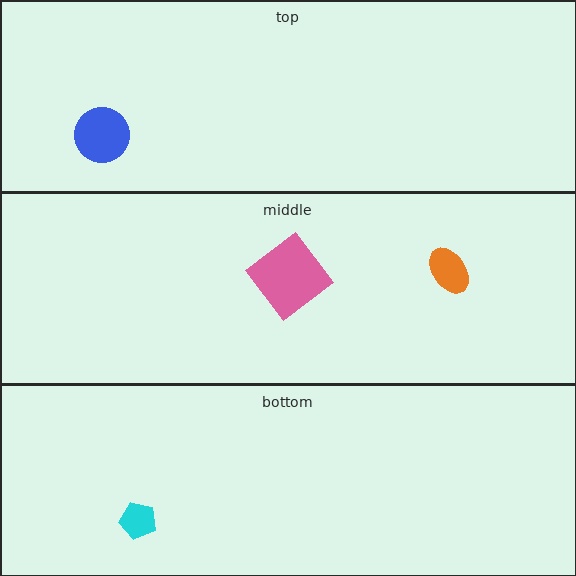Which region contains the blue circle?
The top region.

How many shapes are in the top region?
1.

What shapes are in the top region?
The blue circle.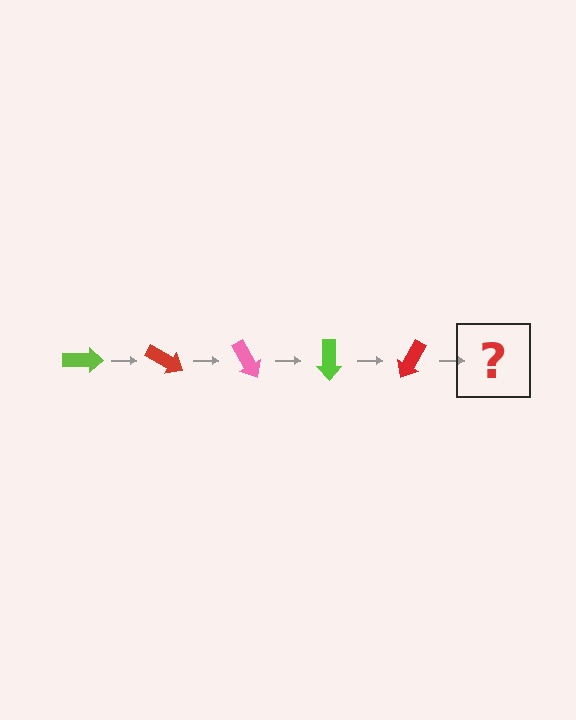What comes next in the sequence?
The next element should be a pink arrow, rotated 150 degrees from the start.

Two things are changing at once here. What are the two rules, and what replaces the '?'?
The two rules are that it rotates 30 degrees each step and the color cycles through lime, red, and pink. The '?' should be a pink arrow, rotated 150 degrees from the start.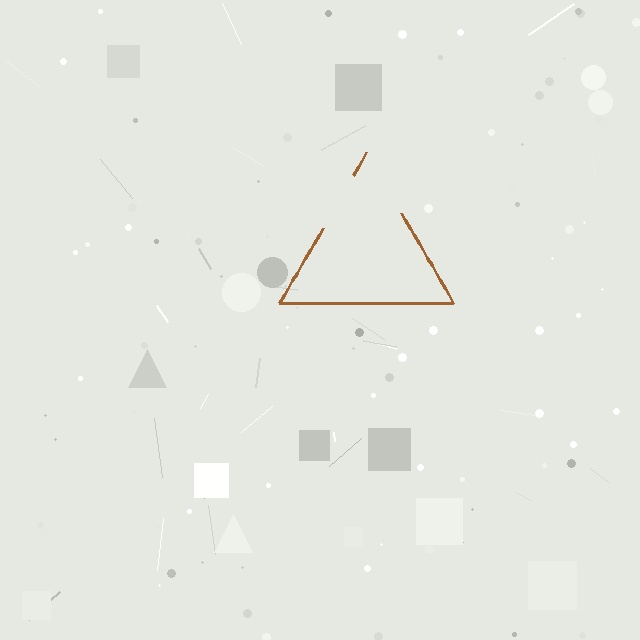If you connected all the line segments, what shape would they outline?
They would outline a triangle.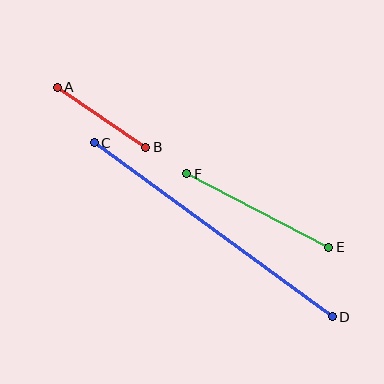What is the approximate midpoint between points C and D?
The midpoint is at approximately (213, 230) pixels.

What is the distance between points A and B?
The distance is approximately 107 pixels.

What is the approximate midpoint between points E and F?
The midpoint is at approximately (258, 211) pixels.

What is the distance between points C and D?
The distance is approximately 295 pixels.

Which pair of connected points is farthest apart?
Points C and D are farthest apart.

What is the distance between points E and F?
The distance is approximately 160 pixels.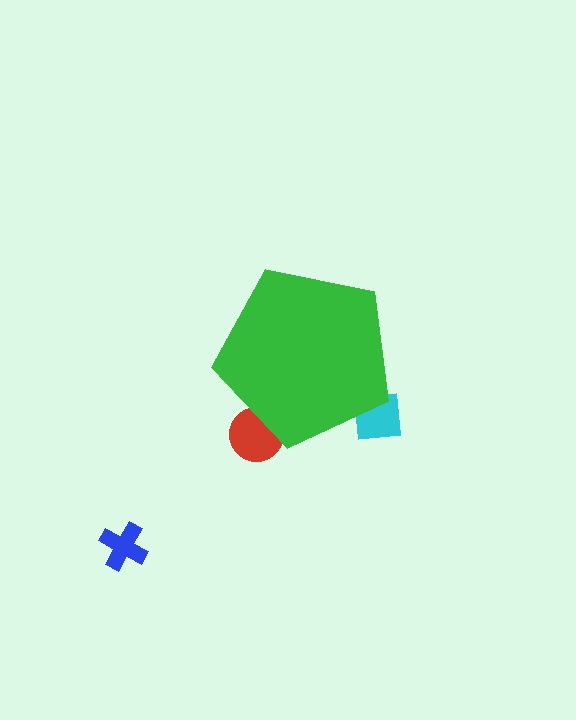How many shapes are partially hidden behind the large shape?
2 shapes are partially hidden.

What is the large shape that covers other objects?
A green pentagon.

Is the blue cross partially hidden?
No, the blue cross is fully visible.